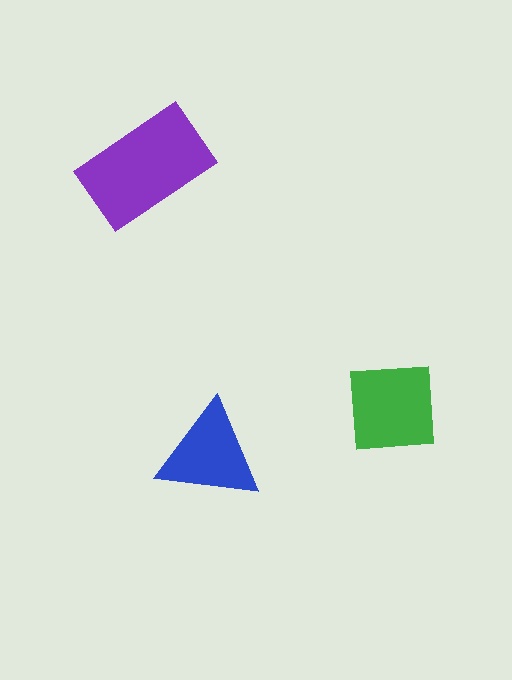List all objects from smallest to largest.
The blue triangle, the green square, the purple rectangle.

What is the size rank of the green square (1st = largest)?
2nd.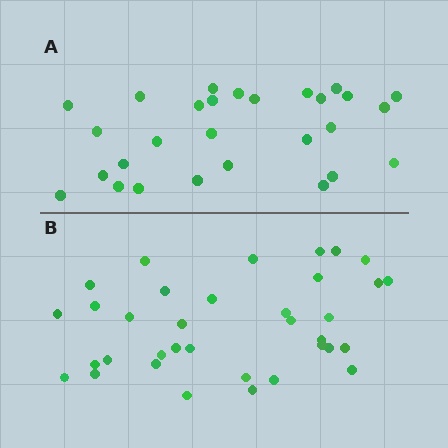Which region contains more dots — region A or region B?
Region B (the bottom region) has more dots.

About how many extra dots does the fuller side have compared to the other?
Region B has roughly 8 or so more dots than region A.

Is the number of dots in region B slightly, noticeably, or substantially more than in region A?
Region B has noticeably more, but not dramatically so. The ratio is roughly 1.2 to 1.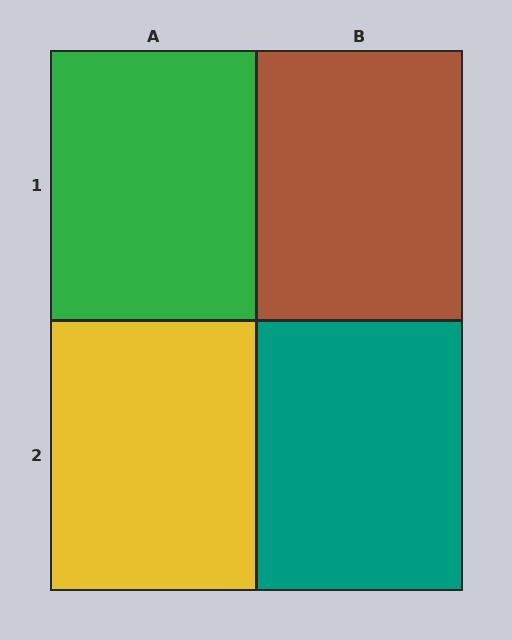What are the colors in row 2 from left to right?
Yellow, teal.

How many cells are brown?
1 cell is brown.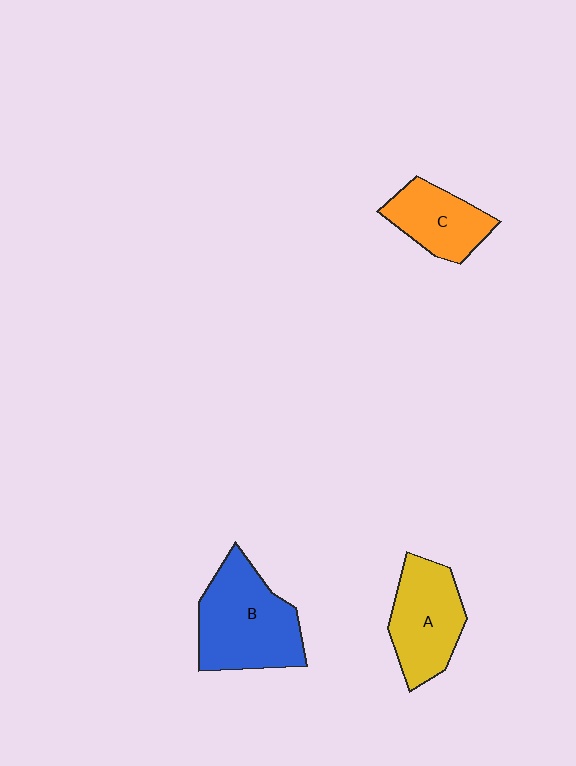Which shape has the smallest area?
Shape C (orange).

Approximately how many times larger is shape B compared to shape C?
Approximately 1.6 times.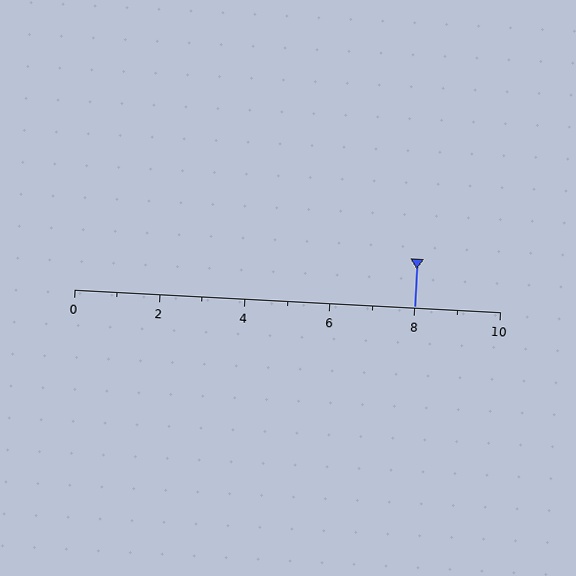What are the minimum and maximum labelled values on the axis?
The axis runs from 0 to 10.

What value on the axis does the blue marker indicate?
The marker indicates approximately 8.